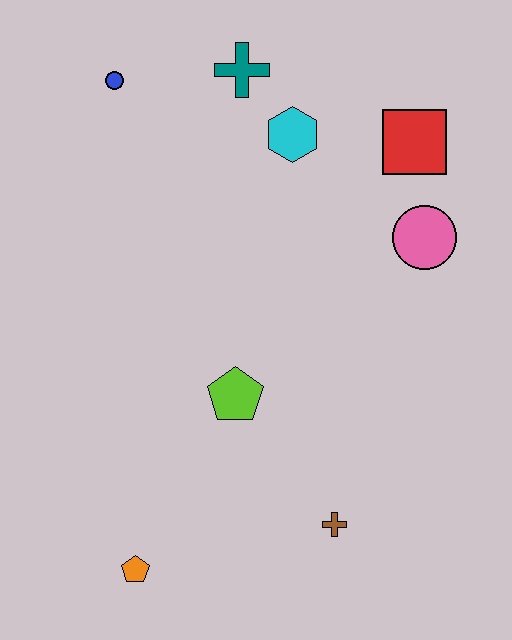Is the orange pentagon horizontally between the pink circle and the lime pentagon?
No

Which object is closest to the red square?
The pink circle is closest to the red square.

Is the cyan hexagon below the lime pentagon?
No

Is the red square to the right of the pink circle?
No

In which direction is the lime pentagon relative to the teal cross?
The lime pentagon is below the teal cross.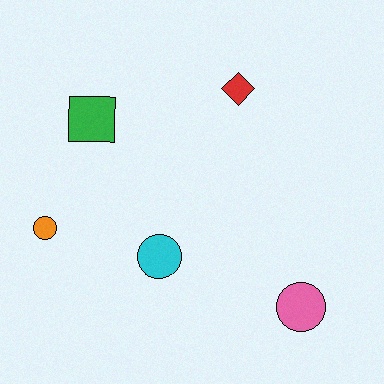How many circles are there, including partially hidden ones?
There are 3 circles.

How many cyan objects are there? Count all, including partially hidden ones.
There is 1 cyan object.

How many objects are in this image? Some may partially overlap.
There are 5 objects.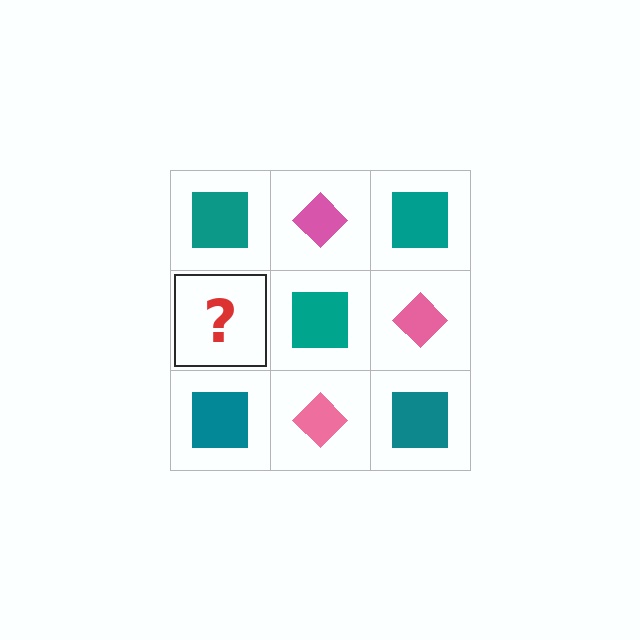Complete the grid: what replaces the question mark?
The question mark should be replaced with a pink diamond.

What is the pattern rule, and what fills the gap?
The rule is that it alternates teal square and pink diamond in a checkerboard pattern. The gap should be filled with a pink diamond.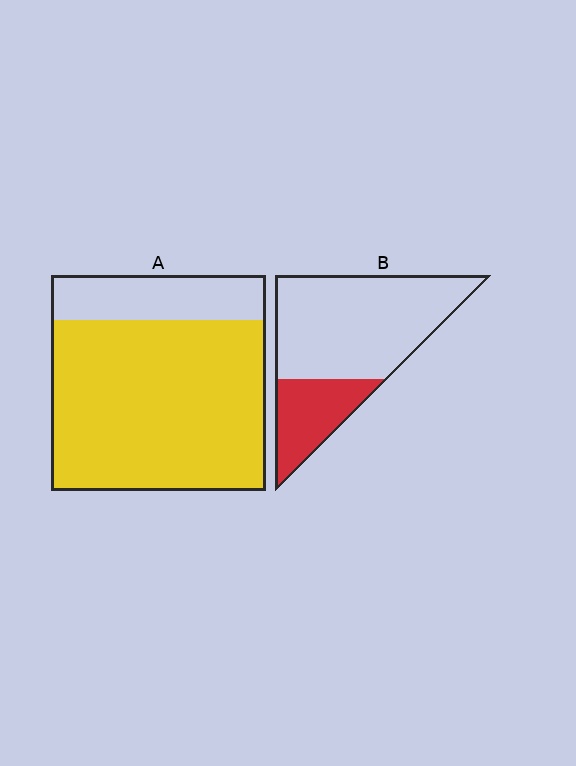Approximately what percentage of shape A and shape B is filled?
A is approximately 80% and B is approximately 25%.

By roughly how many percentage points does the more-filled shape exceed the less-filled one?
By roughly 50 percentage points (A over B).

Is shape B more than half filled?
No.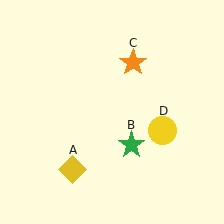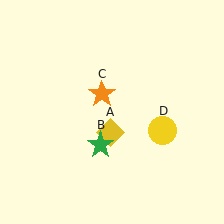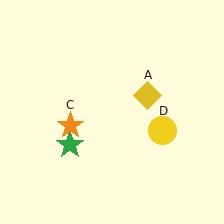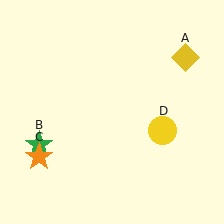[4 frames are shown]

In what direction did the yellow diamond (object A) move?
The yellow diamond (object A) moved up and to the right.